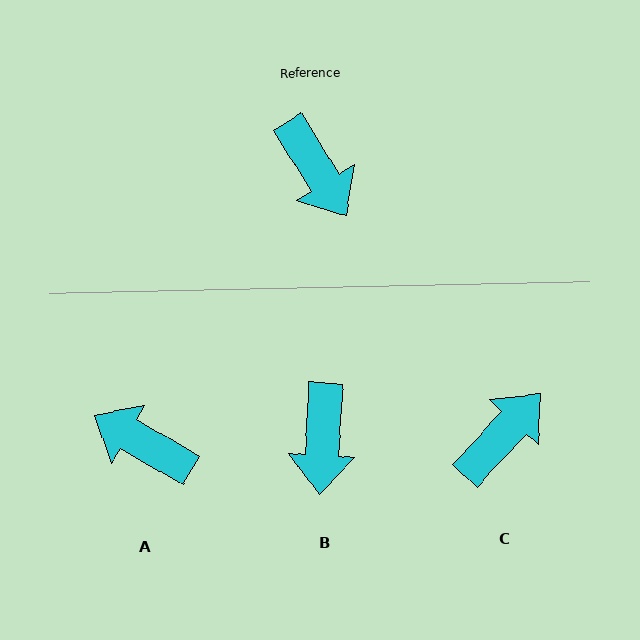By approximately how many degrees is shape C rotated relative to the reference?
Approximately 105 degrees counter-clockwise.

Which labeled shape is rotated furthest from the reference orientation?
A, about 152 degrees away.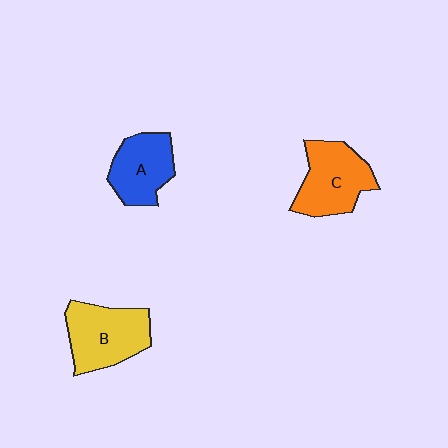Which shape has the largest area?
Shape B (yellow).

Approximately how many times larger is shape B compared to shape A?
Approximately 1.3 times.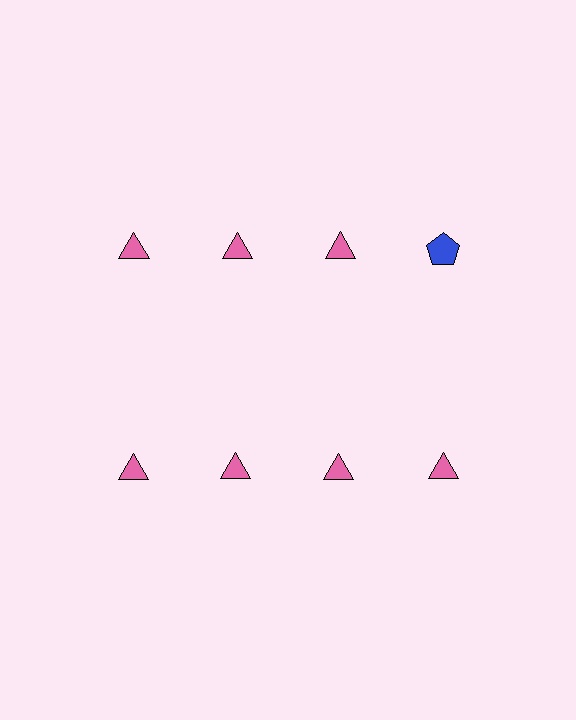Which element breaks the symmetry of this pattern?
The blue pentagon in the top row, second from right column breaks the symmetry. All other shapes are pink triangles.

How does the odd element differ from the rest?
It differs in both color (blue instead of pink) and shape (pentagon instead of triangle).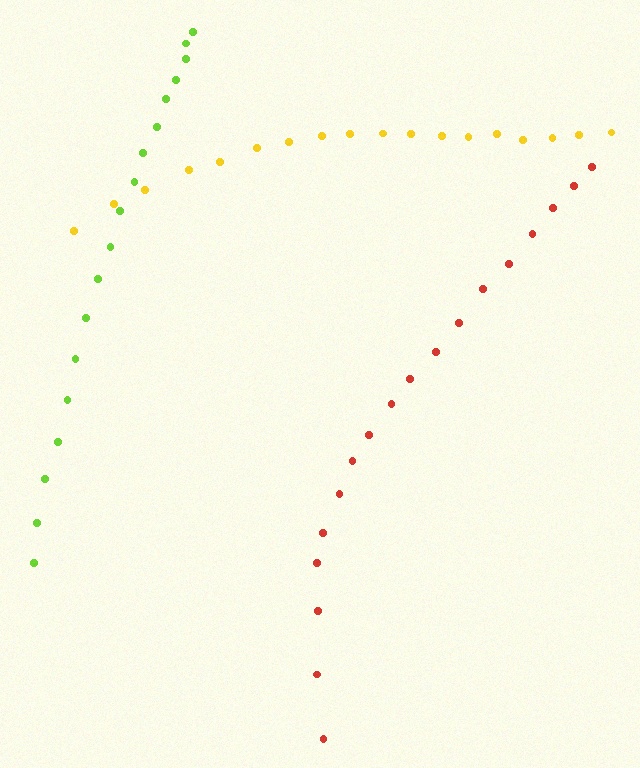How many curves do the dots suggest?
There are 3 distinct paths.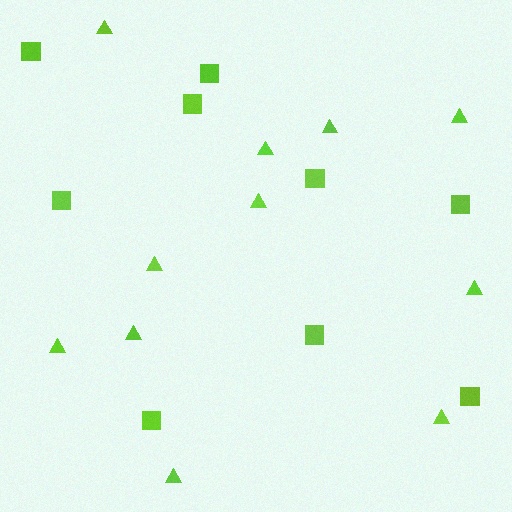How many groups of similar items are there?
There are 2 groups: one group of squares (9) and one group of triangles (11).